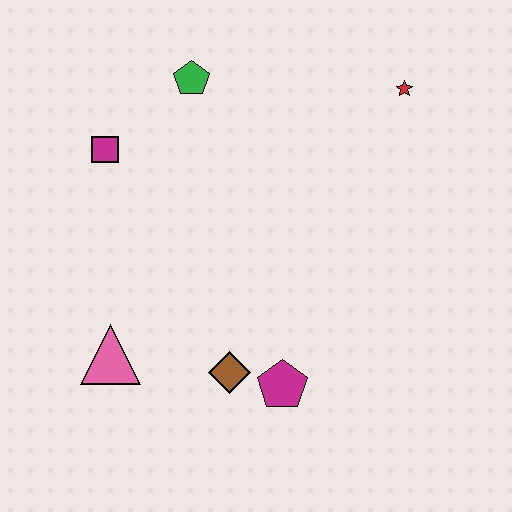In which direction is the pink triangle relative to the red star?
The pink triangle is to the left of the red star.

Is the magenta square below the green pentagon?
Yes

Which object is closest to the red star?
The green pentagon is closest to the red star.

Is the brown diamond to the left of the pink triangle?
No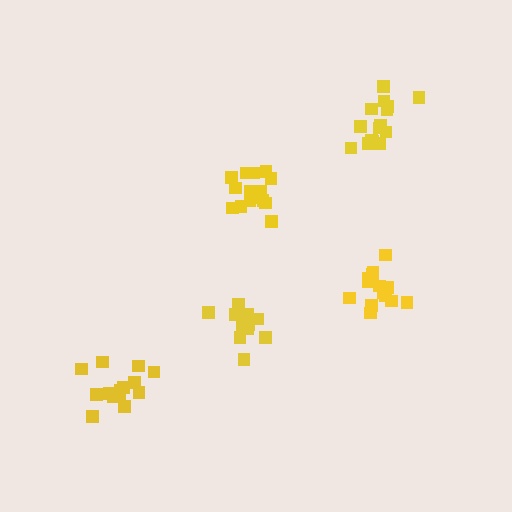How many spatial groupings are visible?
There are 5 spatial groupings.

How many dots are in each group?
Group 1: 12 dots, Group 2: 14 dots, Group 3: 15 dots, Group 4: 17 dots, Group 5: 14 dots (72 total).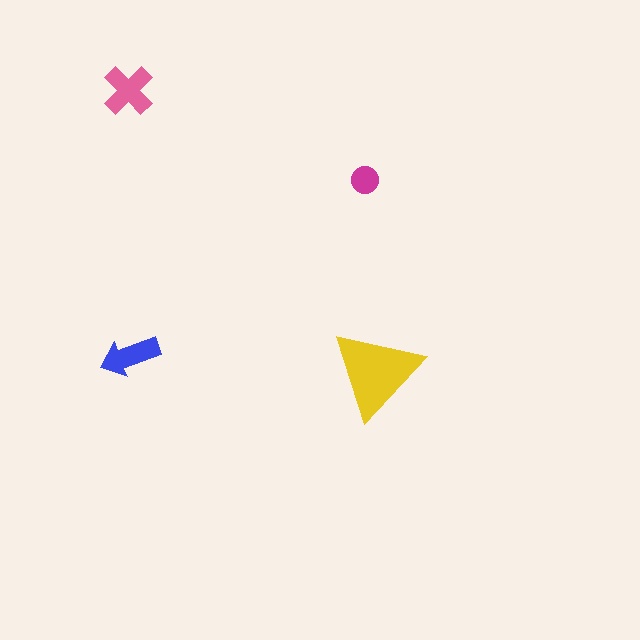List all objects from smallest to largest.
The magenta circle, the blue arrow, the pink cross, the yellow triangle.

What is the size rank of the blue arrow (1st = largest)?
3rd.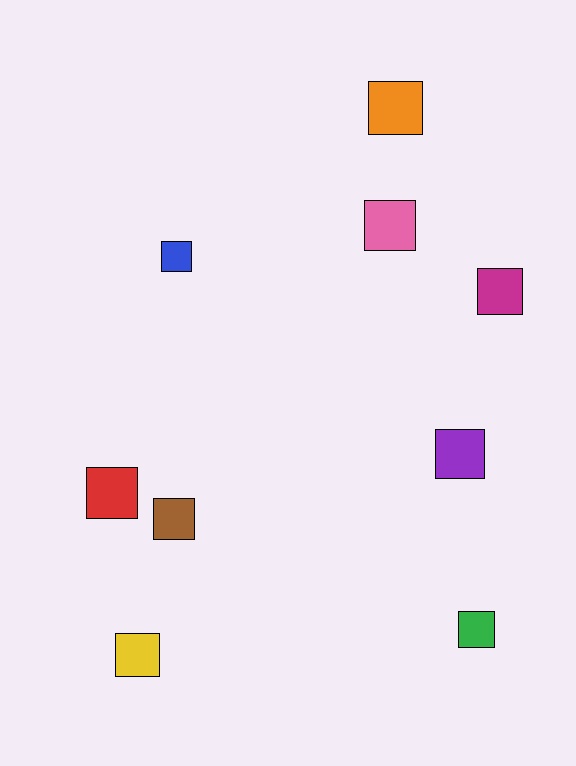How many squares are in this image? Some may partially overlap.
There are 9 squares.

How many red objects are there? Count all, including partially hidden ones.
There is 1 red object.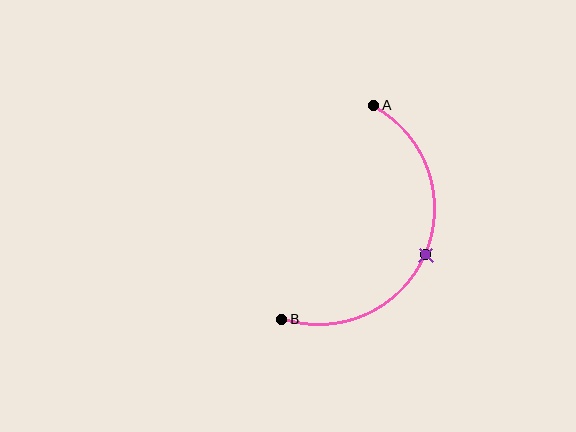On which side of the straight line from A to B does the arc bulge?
The arc bulges to the right of the straight line connecting A and B.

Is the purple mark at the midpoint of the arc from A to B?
Yes. The purple mark lies on the arc at equal arc-length from both A and B — it is the arc midpoint.